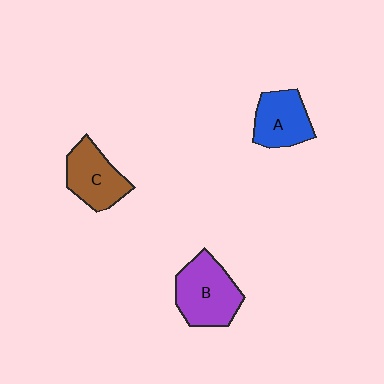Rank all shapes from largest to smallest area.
From largest to smallest: B (purple), C (brown), A (blue).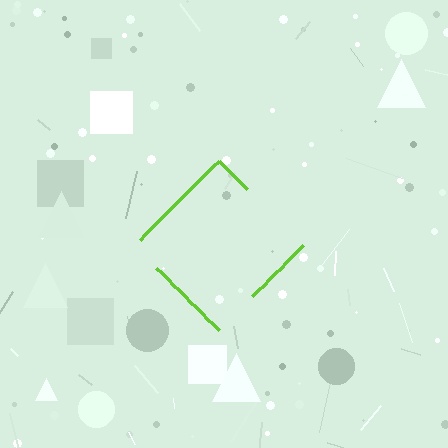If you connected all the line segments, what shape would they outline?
They would outline a diamond.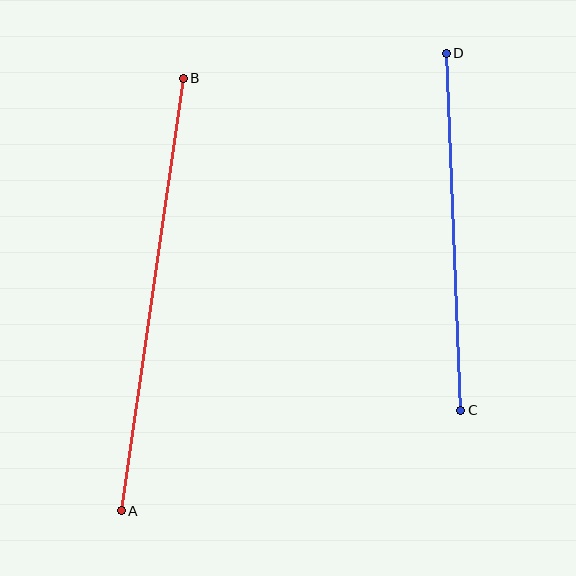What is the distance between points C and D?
The distance is approximately 358 pixels.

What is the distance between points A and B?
The distance is approximately 437 pixels.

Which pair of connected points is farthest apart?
Points A and B are farthest apart.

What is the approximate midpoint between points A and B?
The midpoint is at approximately (152, 294) pixels.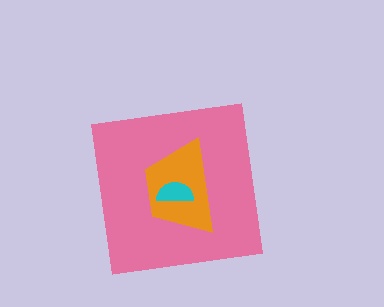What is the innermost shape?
The cyan semicircle.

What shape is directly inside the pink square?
The orange trapezoid.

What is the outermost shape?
The pink square.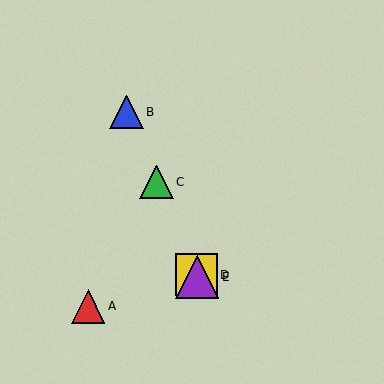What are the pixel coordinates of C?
Object C is at (156, 182).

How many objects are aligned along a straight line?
4 objects (B, C, D, E) are aligned along a straight line.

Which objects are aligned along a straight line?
Objects B, C, D, E are aligned along a straight line.